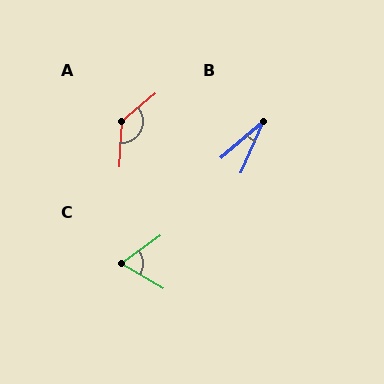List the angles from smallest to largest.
B (26°), C (66°), A (133°).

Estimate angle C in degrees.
Approximately 66 degrees.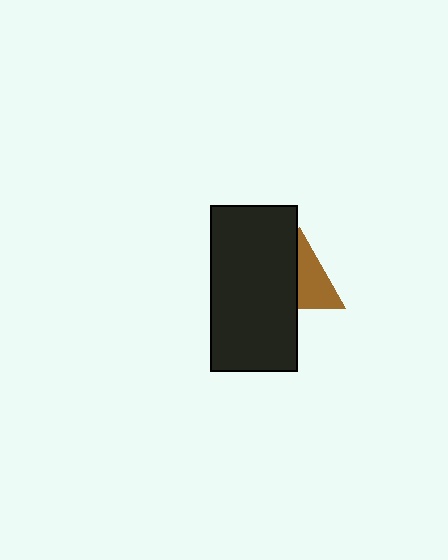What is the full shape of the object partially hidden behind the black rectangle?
The partially hidden object is a brown triangle.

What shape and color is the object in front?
The object in front is a black rectangle.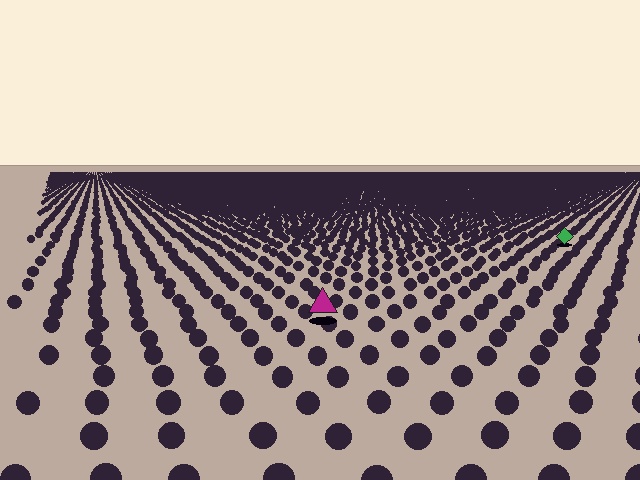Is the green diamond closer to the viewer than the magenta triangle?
No. The magenta triangle is closer — you can tell from the texture gradient: the ground texture is coarser near it.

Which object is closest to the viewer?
The magenta triangle is closest. The texture marks near it are larger and more spread out.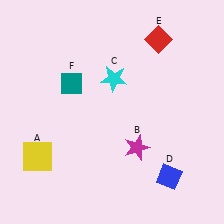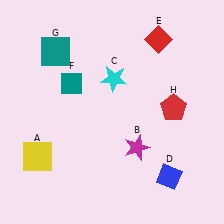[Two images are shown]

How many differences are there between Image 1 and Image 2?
There are 2 differences between the two images.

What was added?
A teal square (G), a red pentagon (H) were added in Image 2.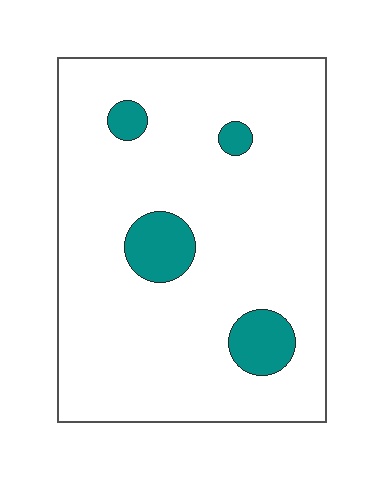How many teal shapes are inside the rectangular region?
4.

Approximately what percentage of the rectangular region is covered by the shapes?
Approximately 10%.